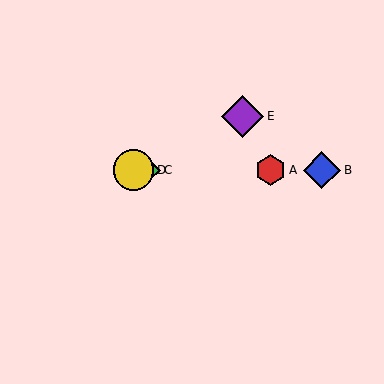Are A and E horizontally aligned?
No, A is at y≈170 and E is at y≈116.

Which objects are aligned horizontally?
Objects A, B, C, D are aligned horizontally.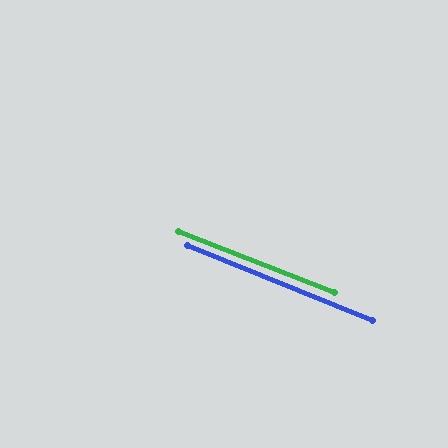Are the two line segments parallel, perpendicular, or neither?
Parallel — their directions differ by only 0.7°.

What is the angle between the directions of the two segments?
Approximately 1 degree.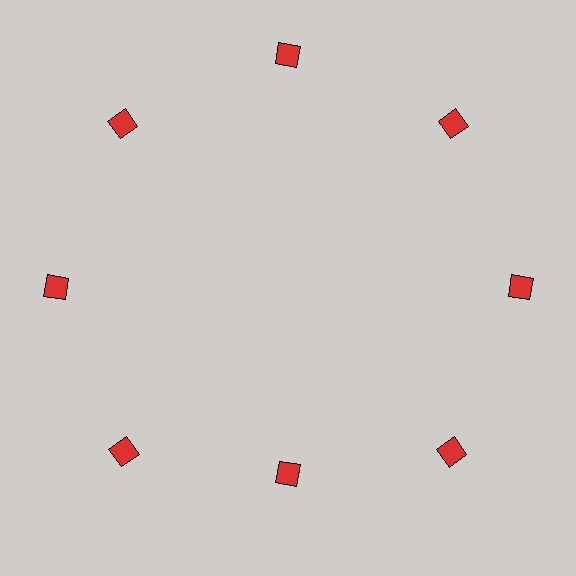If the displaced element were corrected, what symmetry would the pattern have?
It would have 8-fold rotational symmetry — the pattern would map onto itself every 45 degrees.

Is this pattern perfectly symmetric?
No. The 8 red squares are arranged in a ring, but one element near the 6 o'clock position is pulled inward toward the center, breaking the 8-fold rotational symmetry.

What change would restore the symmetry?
The symmetry would be restored by moving it outward, back onto the ring so that all 8 squares sit at equal angles and equal distance from the center.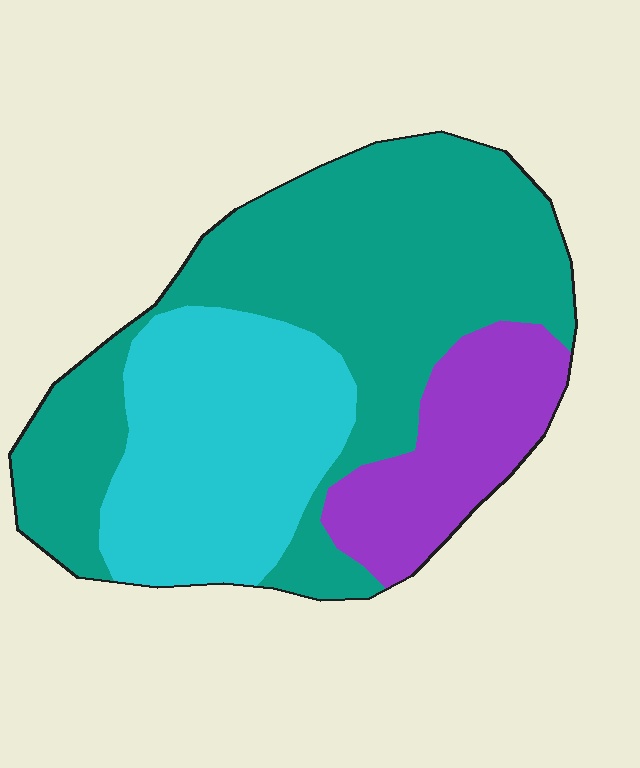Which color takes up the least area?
Purple, at roughly 20%.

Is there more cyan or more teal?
Teal.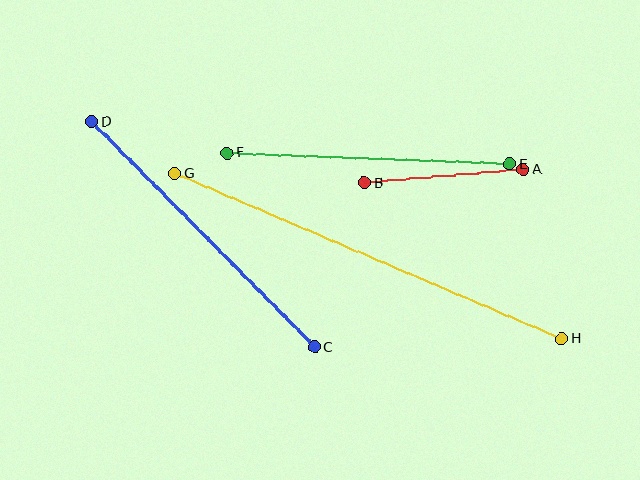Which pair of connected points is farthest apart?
Points G and H are farthest apart.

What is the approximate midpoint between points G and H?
The midpoint is at approximately (369, 256) pixels.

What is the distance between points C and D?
The distance is approximately 317 pixels.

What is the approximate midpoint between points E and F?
The midpoint is at approximately (368, 159) pixels.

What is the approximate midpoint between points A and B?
The midpoint is at approximately (444, 176) pixels.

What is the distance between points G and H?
The distance is approximately 421 pixels.